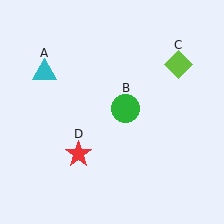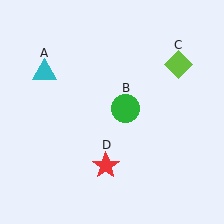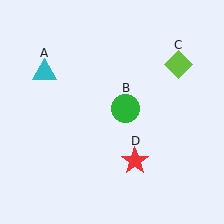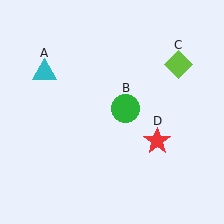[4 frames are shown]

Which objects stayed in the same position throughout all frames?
Cyan triangle (object A) and green circle (object B) and lime diamond (object C) remained stationary.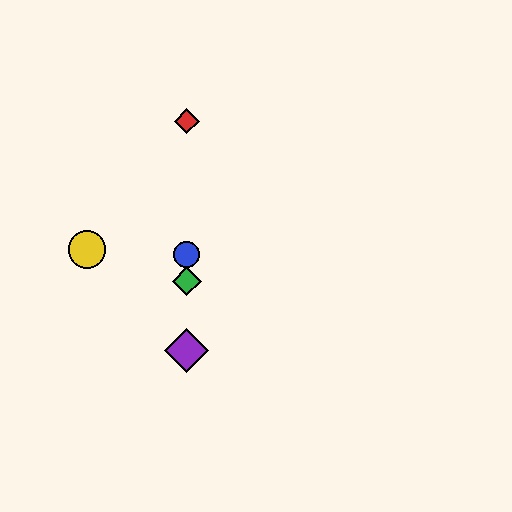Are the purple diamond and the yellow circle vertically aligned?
No, the purple diamond is at x≈187 and the yellow circle is at x≈87.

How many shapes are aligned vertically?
4 shapes (the red diamond, the blue circle, the green diamond, the purple diamond) are aligned vertically.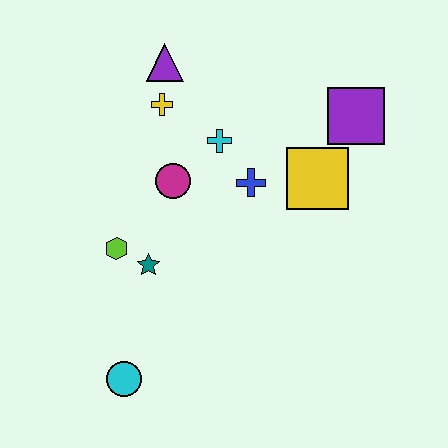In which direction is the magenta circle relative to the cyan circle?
The magenta circle is above the cyan circle.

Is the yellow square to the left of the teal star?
No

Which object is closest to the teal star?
The lime hexagon is closest to the teal star.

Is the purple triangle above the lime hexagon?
Yes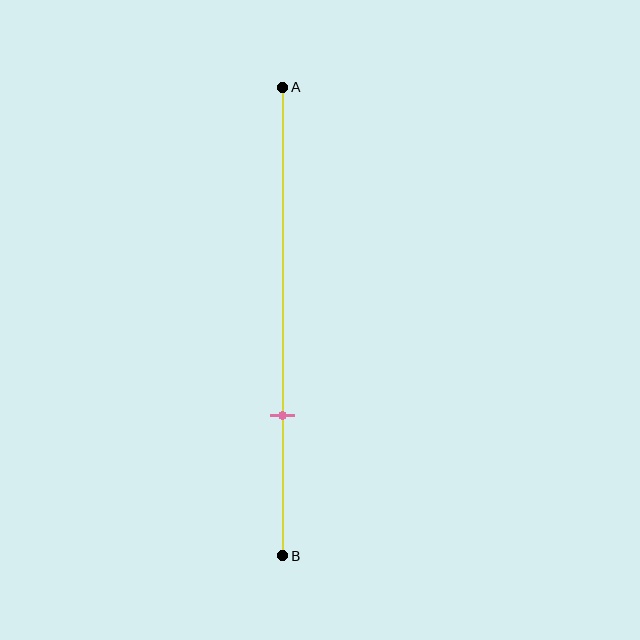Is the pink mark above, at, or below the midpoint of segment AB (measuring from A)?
The pink mark is below the midpoint of segment AB.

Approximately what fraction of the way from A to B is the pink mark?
The pink mark is approximately 70% of the way from A to B.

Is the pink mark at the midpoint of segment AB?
No, the mark is at about 70% from A, not at the 50% midpoint.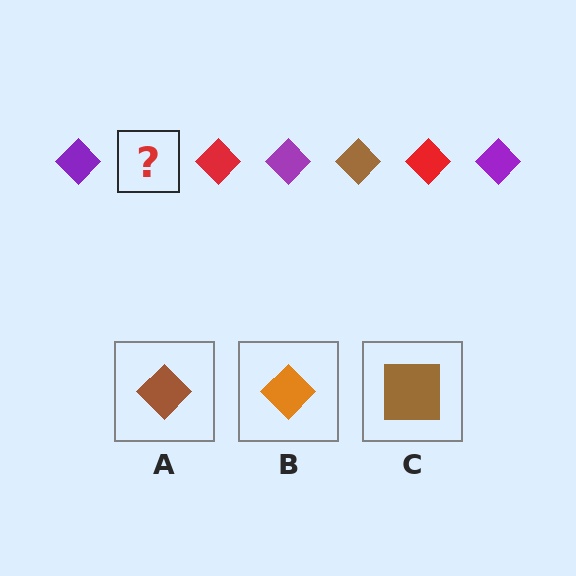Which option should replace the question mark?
Option A.